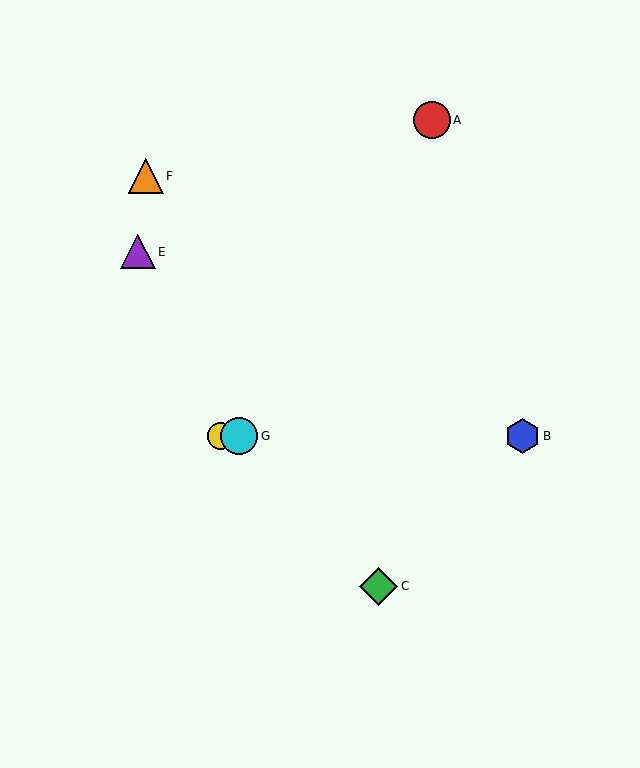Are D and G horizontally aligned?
Yes, both are at y≈436.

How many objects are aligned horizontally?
3 objects (B, D, G) are aligned horizontally.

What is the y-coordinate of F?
Object F is at y≈176.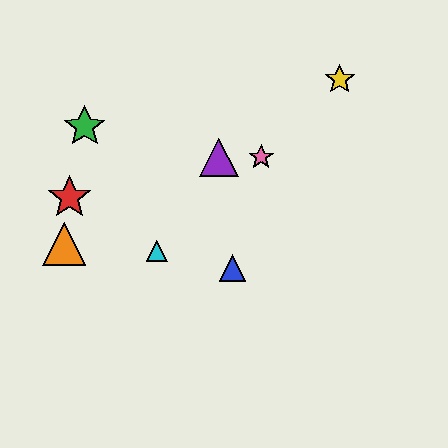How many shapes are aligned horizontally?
2 shapes (the purple triangle, the pink star) are aligned horizontally.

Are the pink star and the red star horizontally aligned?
No, the pink star is at y≈157 and the red star is at y≈197.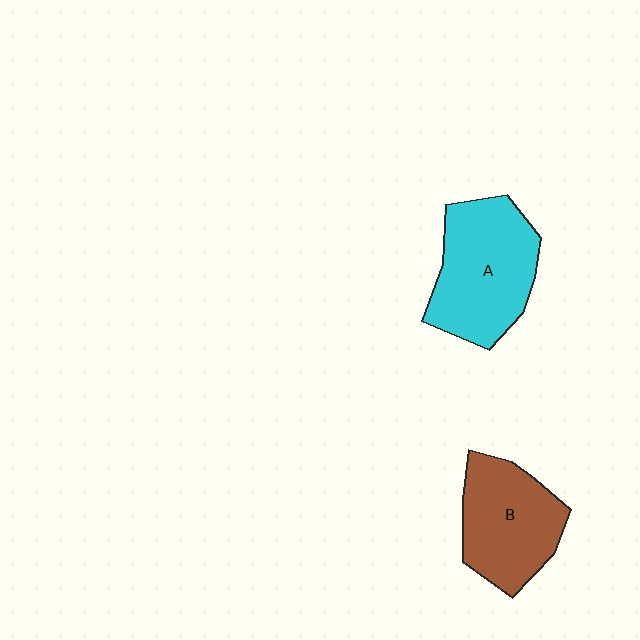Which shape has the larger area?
Shape A (cyan).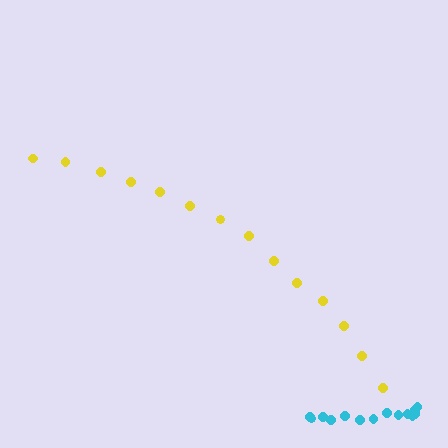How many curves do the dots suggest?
There are 2 distinct paths.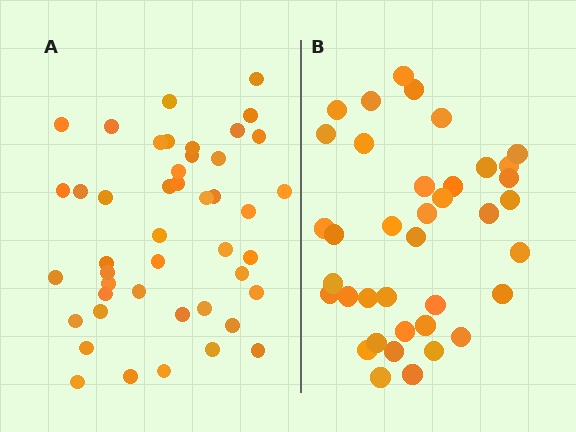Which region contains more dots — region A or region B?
Region A (the left region) has more dots.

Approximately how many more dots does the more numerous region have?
Region A has roughly 8 or so more dots than region B.